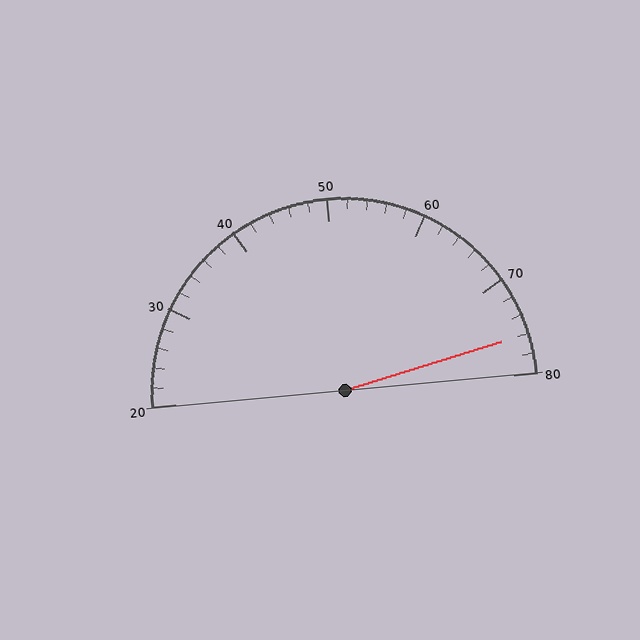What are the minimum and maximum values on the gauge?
The gauge ranges from 20 to 80.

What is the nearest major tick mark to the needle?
The nearest major tick mark is 80.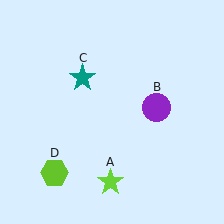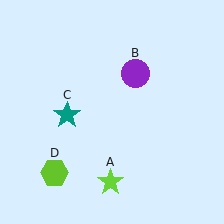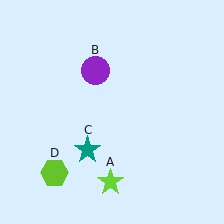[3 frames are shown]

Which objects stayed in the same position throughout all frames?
Lime star (object A) and lime hexagon (object D) remained stationary.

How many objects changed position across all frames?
2 objects changed position: purple circle (object B), teal star (object C).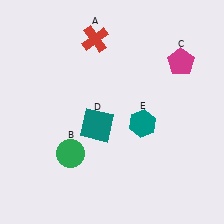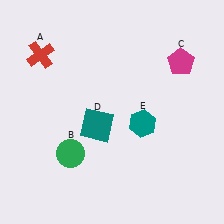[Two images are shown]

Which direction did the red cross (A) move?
The red cross (A) moved left.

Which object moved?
The red cross (A) moved left.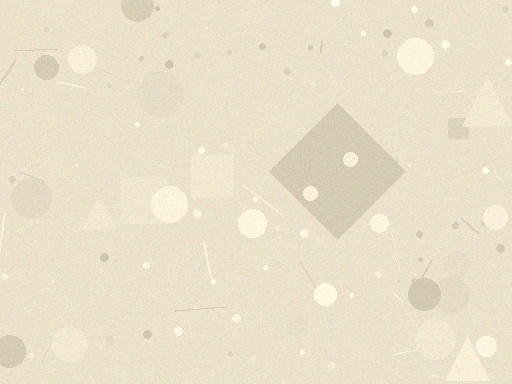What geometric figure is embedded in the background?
A diamond is embedded in the background.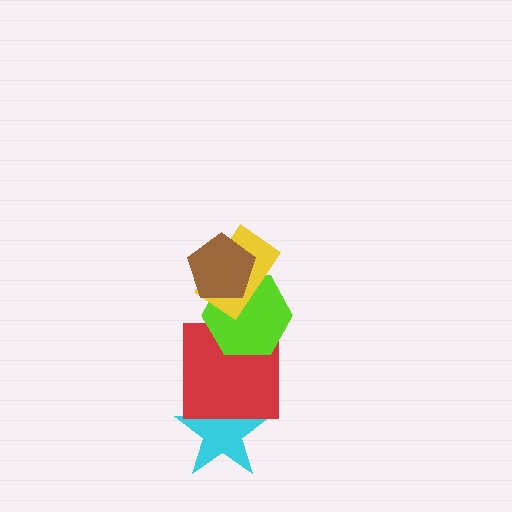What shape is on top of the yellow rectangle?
The brown pentagon is on top of the yellow rectangle.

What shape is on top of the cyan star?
The red square is on top of the cyan star.